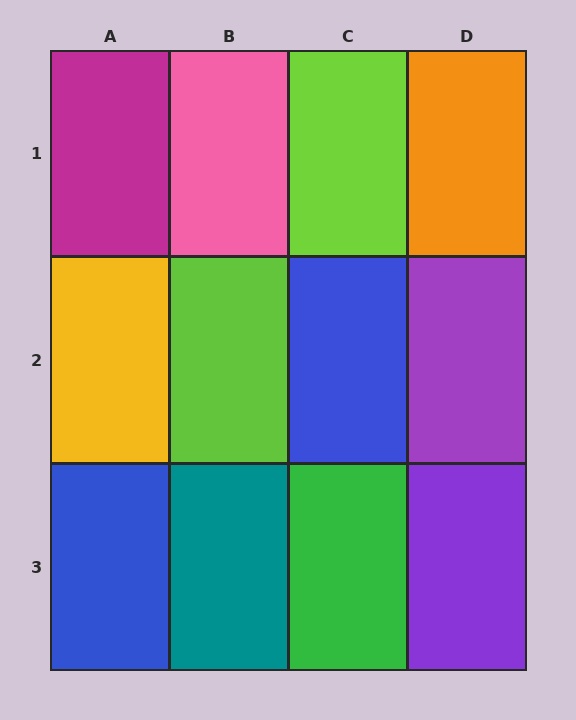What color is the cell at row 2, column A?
Yellow.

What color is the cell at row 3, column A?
Blue.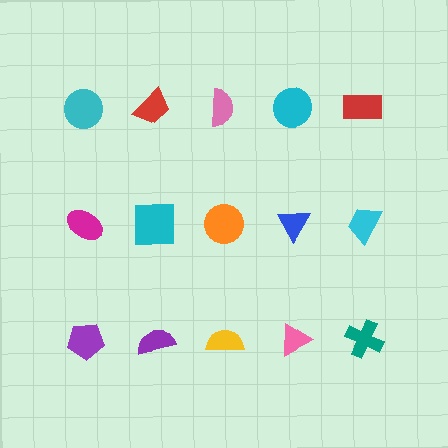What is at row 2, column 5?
A cyan trapezoid.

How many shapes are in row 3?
5 shapes.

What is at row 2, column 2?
A cyan square.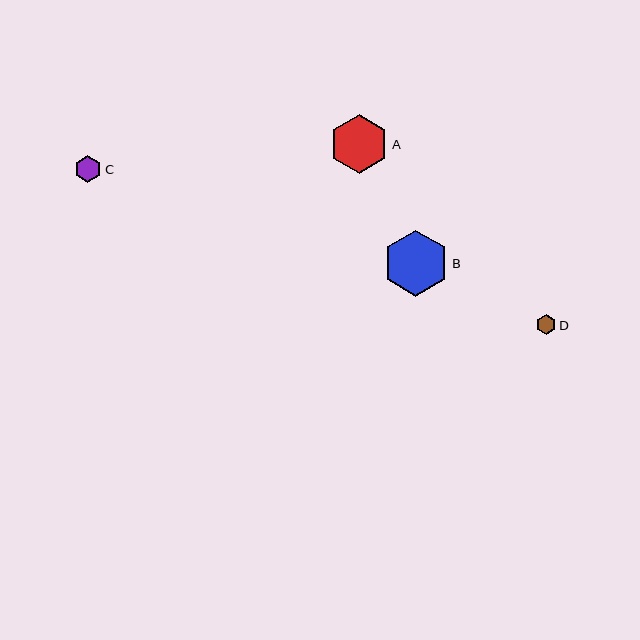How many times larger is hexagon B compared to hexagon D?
Hexagon B is approximately 3.3 times the size of hexagon D.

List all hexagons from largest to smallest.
From largest to smallest: B, A, C, D.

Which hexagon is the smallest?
Hexagon D is the smallest with a size of approximately 20 pixels.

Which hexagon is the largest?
Hexagon B is the largest with a size of approximately 66 pixels.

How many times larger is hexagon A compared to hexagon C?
Hexagon A is approximately 2.2 times the size of hexagon C.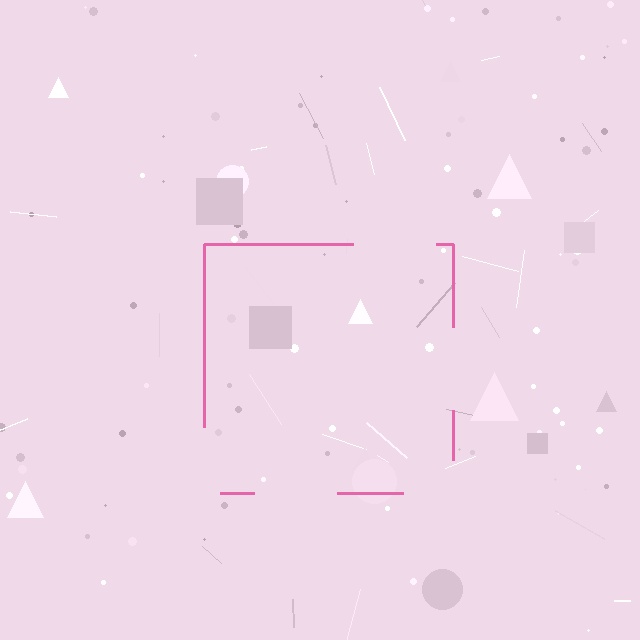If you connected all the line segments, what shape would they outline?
They would outline a square.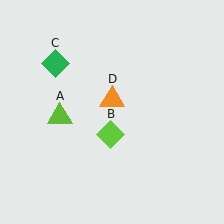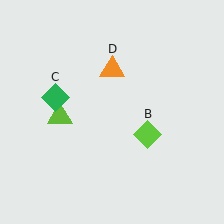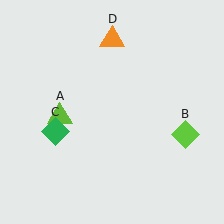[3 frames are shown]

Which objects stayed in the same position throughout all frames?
Lime triangle (object A) remained stationary.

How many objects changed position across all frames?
3 objects changed position: lime diamond (object B), green diamond (object C), orange triangle (object D).